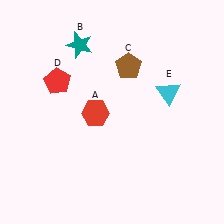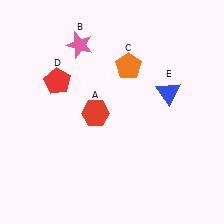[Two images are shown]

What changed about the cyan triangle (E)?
In Image 1, E is cyan. In Image 2, it changed to blue.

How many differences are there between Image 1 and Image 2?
There are 3 differences between the two images.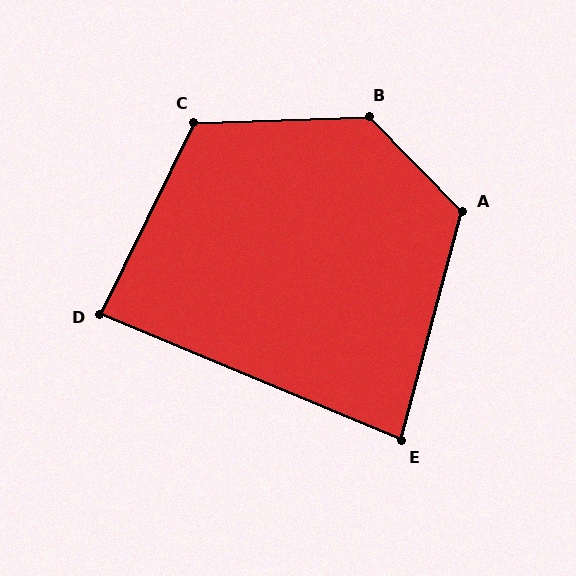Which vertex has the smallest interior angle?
E, at approximately 82 degrees.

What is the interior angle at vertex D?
Approximately 87 degrees (approximately right).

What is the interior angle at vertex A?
Approximately 121 degrees (obtuse).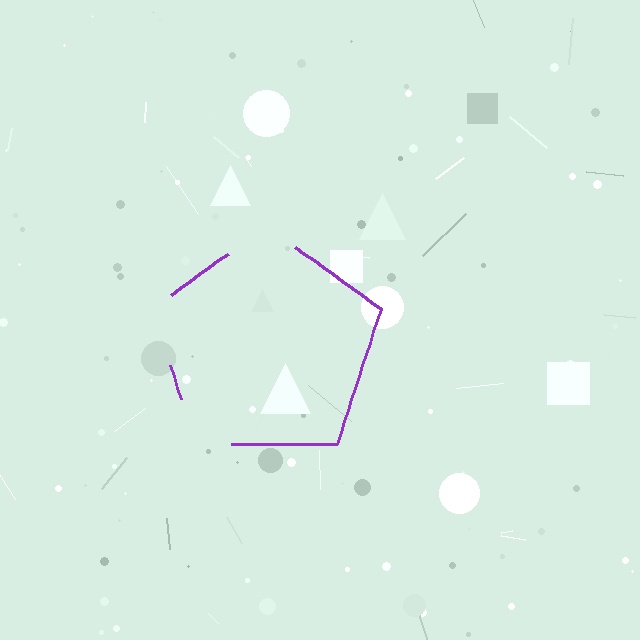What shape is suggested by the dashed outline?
The dashed outline suggests a pentagon.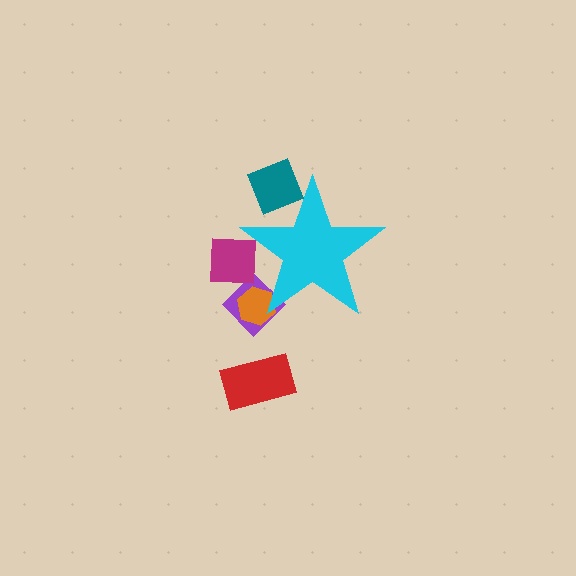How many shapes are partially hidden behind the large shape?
4 shapes are partially hidden.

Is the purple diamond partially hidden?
Yes, the purple diamond is partially hidden behind the cyan star.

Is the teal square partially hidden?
Yes, the teal square is partially hidden behind the cyan star.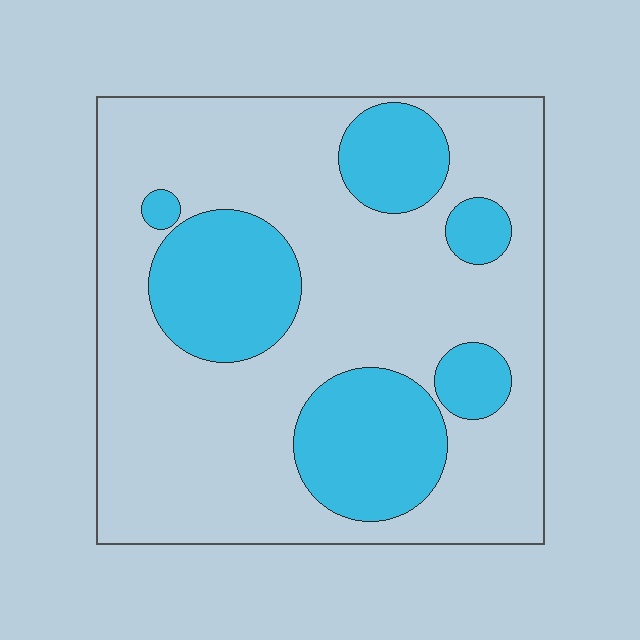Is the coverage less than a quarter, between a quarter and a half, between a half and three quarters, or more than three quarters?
Between a quarter and a half.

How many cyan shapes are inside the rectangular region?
6.